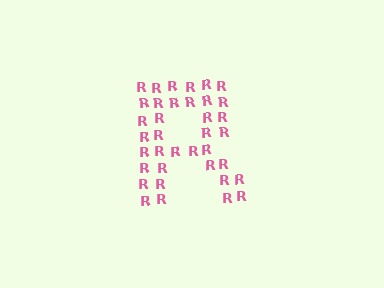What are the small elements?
The small elements are letter R's.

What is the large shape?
The large shape is the letter R.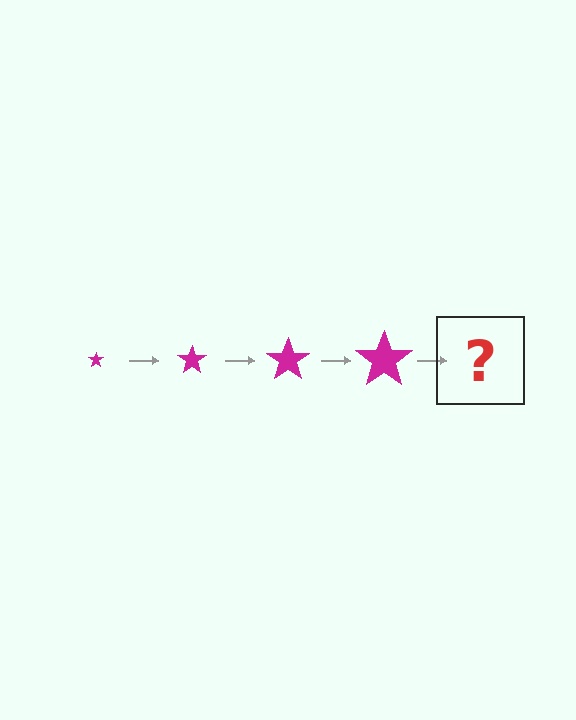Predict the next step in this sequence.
The next step is a magenta star, larger than the previous one.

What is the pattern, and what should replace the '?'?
The pattern is that the star gets progressively larger each step. The '?' should be a magenta star, larger than the previous one.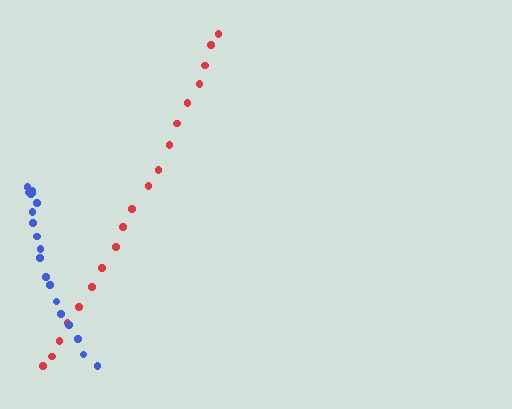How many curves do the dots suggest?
There are 2 distinct paths.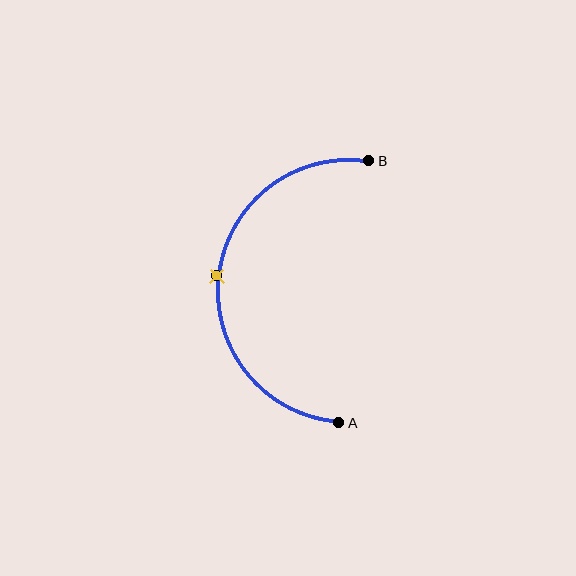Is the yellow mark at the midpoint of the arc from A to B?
Yes. The yellow mark lies on the arc at equal arc-length from both A and B — it is the arc midpoint.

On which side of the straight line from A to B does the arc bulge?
The arc bulges to the left of the straight line connecting A and B.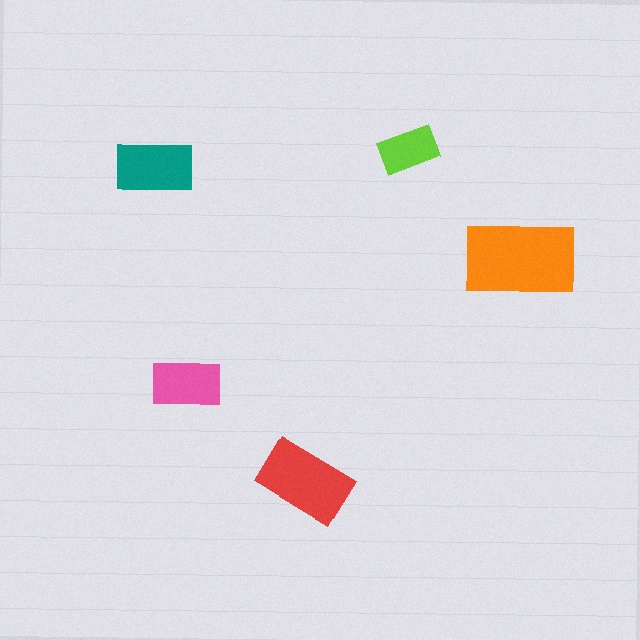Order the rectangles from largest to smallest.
the orange one, the red one, the teal one, the pink one, the lime one.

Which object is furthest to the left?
The teal rectangle is leftmost.